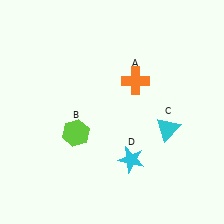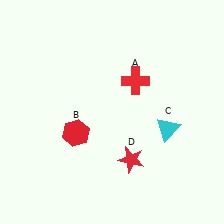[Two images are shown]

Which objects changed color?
A changed from orange to red. B changed from lime to red. D changed from cyan to red.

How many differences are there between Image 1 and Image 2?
There are 3 differences between the two images.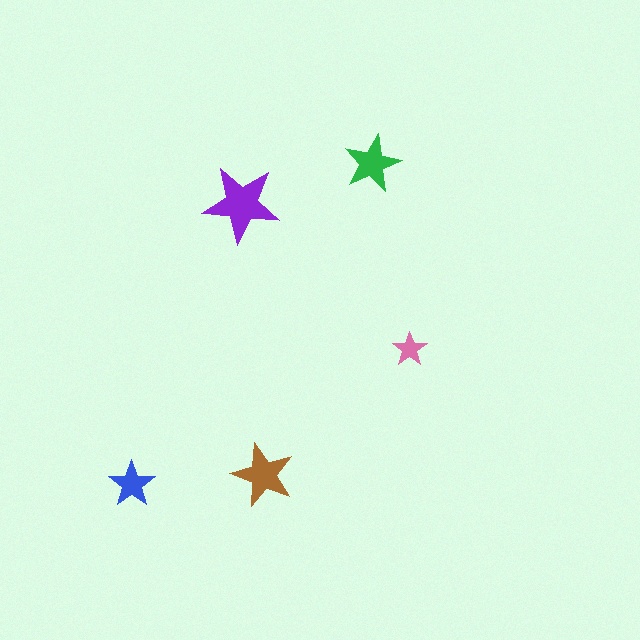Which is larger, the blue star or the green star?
The green one.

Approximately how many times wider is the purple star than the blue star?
About 1.5 times wider.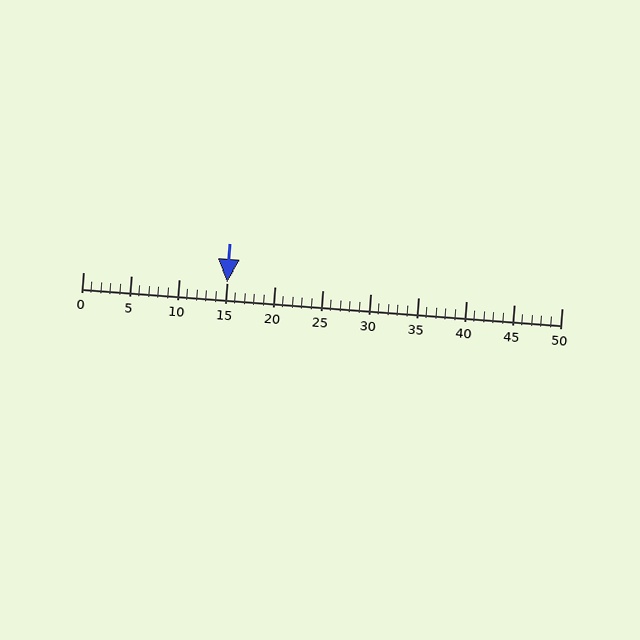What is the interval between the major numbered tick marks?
The major tick marks are spaced 5 units apart.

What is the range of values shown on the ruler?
The ruler shows values from 0 to 50.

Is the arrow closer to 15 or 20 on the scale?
The arrow is closer to 15.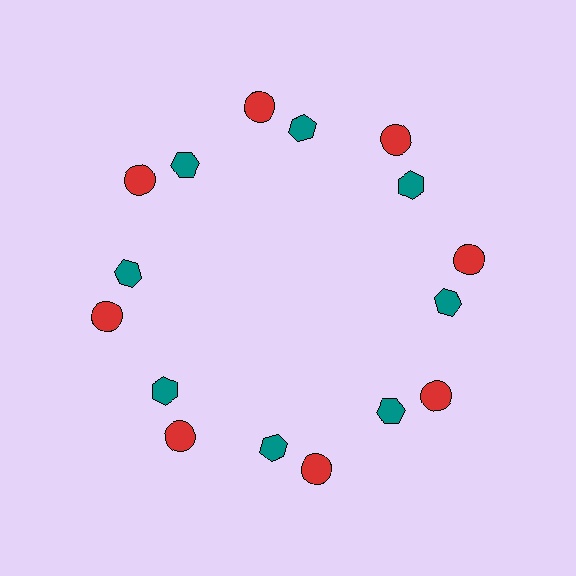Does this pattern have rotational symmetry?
Yes, this pattern has 8-fold rotational symmetry. It looks the same after rotating 45 degrees around the center.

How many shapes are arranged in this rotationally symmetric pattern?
There are 16 shapes, arranged in 8 groups of 2.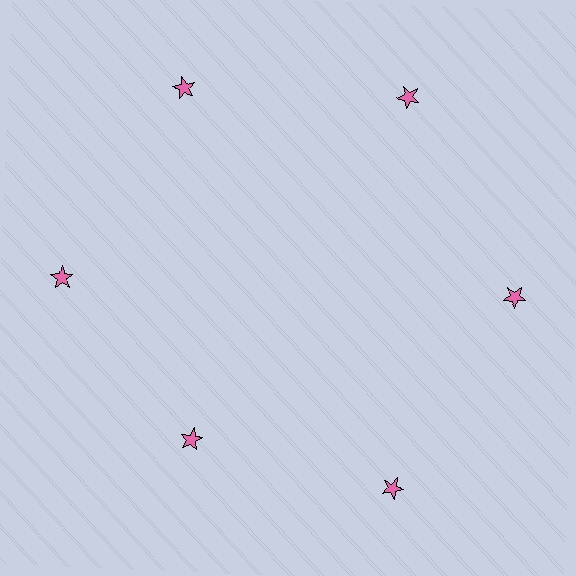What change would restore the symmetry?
The symmetry would be restored by moving it outward, back onto the ring so that all 6 stars sit at equal angles and equal distance from the center.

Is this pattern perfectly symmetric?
No. The 6 pink stars are arranged in a ring, but one element near the 7 o'clock position is pulled inward toward the center, breaking the 6-fold rotational symmetry.